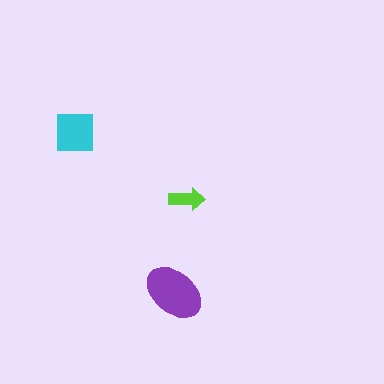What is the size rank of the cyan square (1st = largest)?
2nd.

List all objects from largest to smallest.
The purple ellipse, the cyan square, the lime arrow.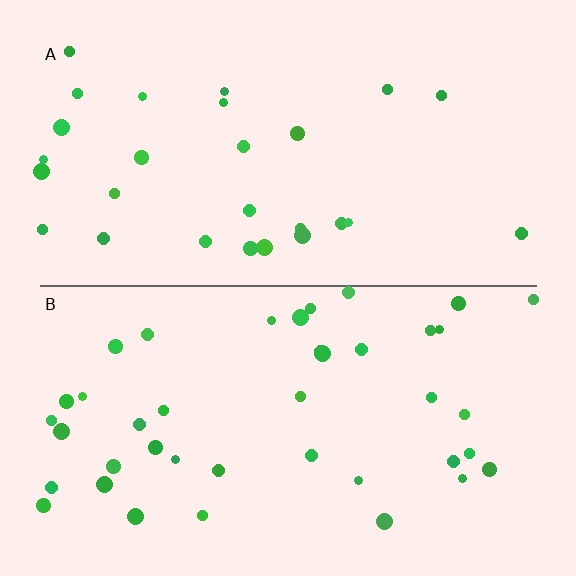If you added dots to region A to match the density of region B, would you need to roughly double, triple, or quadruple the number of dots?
Approximately double.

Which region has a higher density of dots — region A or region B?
B (the bottom).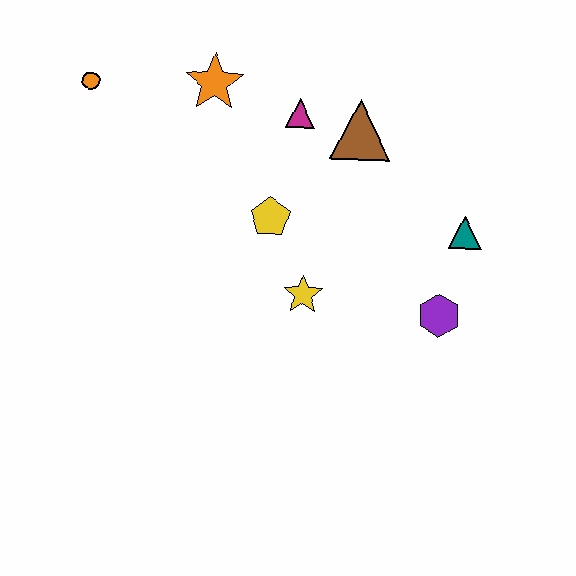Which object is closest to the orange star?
The magenta triangle is closest to the orange star.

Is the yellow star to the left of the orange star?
No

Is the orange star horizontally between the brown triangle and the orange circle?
Yes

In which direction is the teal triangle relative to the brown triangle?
The teal triangle is to the right of the brown triangle.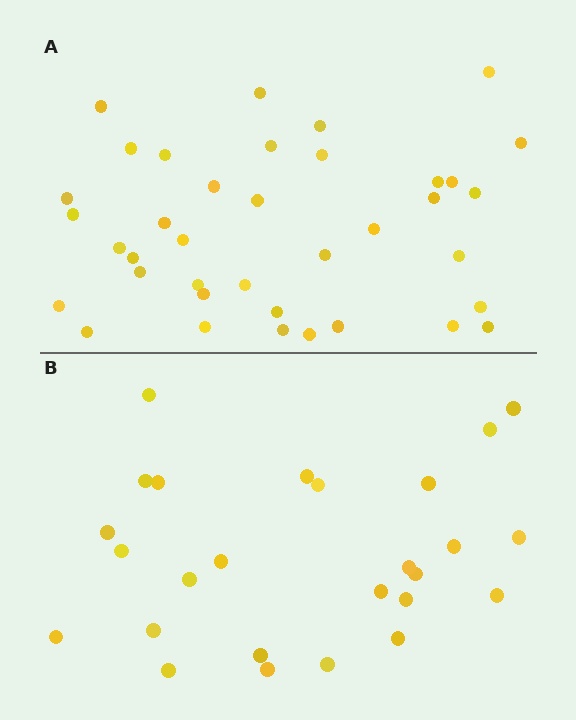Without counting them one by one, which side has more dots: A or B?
Region A (the top region) has more dots.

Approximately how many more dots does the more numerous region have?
Region A has roughly 12 or so more dots than region B.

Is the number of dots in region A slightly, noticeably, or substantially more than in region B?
Region A has substantially more. The ratio is roughly 1.5 to 1.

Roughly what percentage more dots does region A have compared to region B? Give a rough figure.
About 45% more.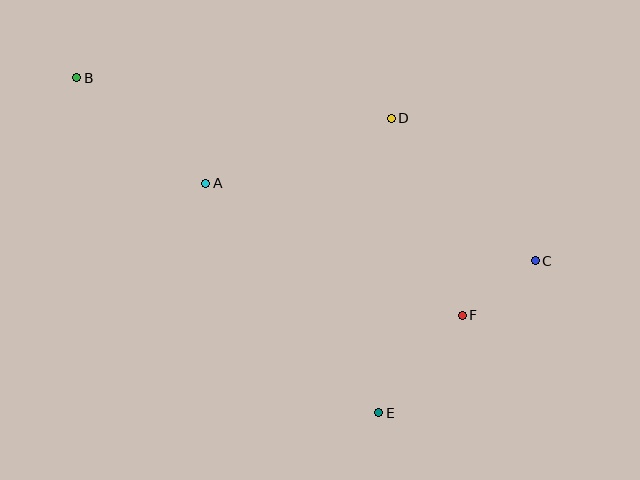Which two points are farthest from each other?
Points B and C are farthest from each other.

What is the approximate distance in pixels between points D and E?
The distance between D and E is approximately 294 pixels.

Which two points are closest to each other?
Points C and F are closest to each other.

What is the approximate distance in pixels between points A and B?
The distance between A and B is approximately 166 pixels.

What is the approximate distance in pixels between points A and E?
The distance between A and E is approximately 287 pixels.